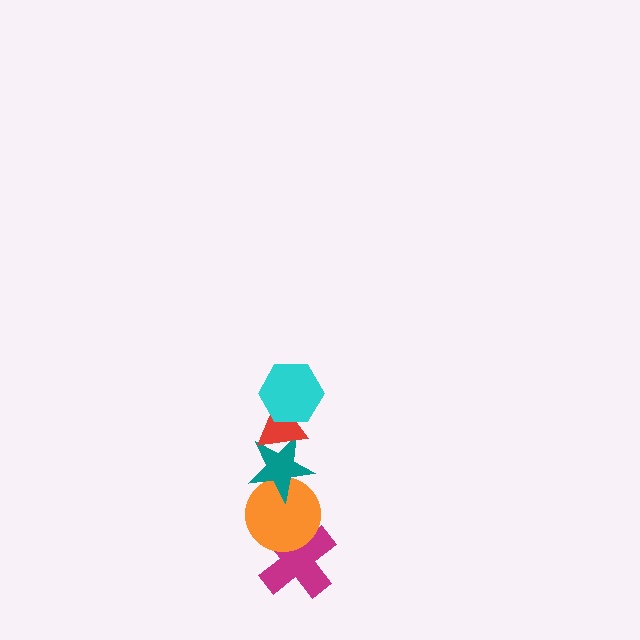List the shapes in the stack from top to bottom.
From top to bottom: the cyan hexagon, the red triangle, the teal star, the orange circle, the magenta cross.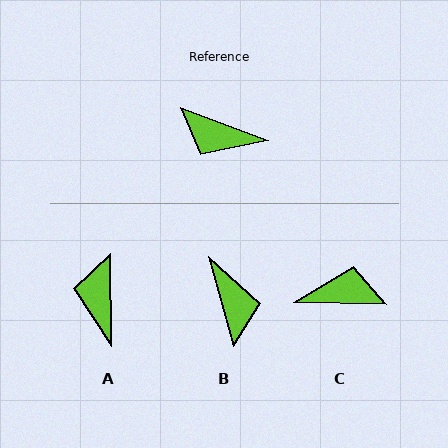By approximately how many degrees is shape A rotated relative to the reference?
Approximately 69 degrees clockwise.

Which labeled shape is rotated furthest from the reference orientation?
C, about 161 degrees away.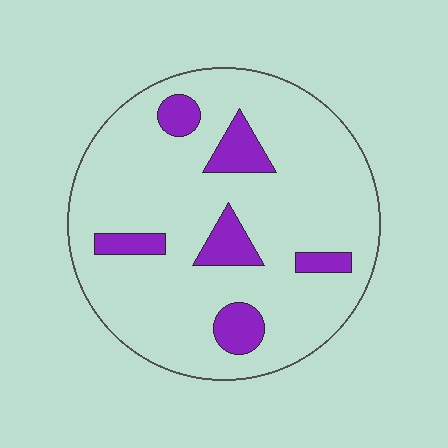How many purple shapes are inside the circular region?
6.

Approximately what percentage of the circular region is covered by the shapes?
Approximately 15%.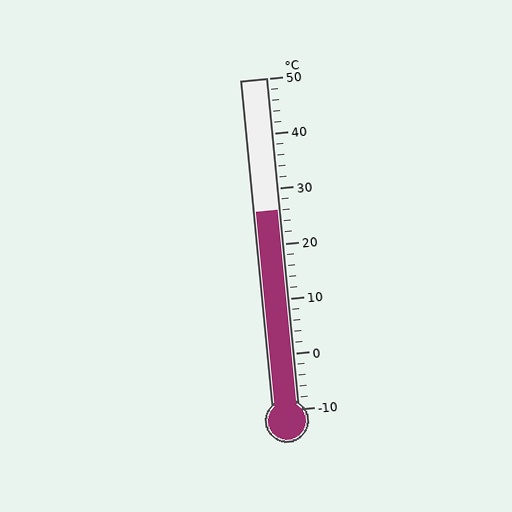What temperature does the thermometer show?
The thermometer shows approximately 26°C.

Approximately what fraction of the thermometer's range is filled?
The thermometer is filled to approximately 60% of its range.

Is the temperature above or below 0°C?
The temperature is above 0°C.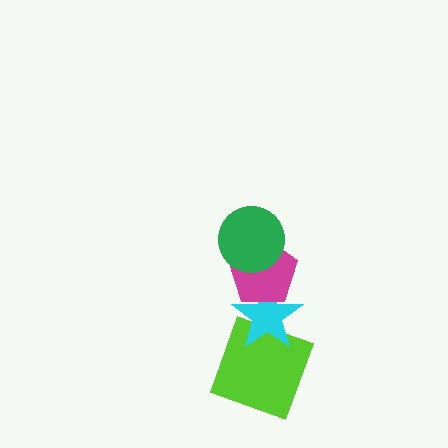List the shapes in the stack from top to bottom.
From top to bottom: the green circle, the magenta pentagon, the cyan star, the lime square.